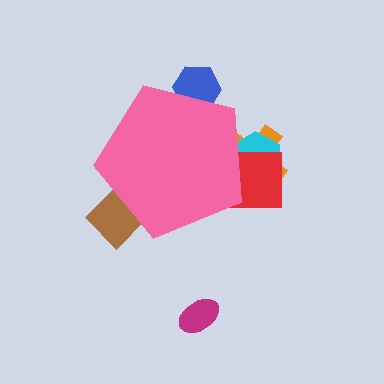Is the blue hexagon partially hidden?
Yes, the blue hexagon is partially hidden behind the pink pentagon.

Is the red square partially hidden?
Yes, the red square is partially hidden behind the pink pentagon.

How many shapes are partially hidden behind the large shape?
5 shapes are partially hidden.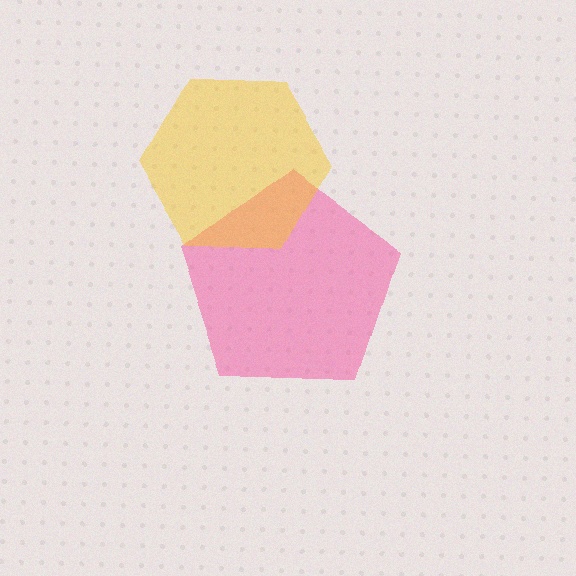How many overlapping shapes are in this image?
There are 2 overlapping shapes in the image.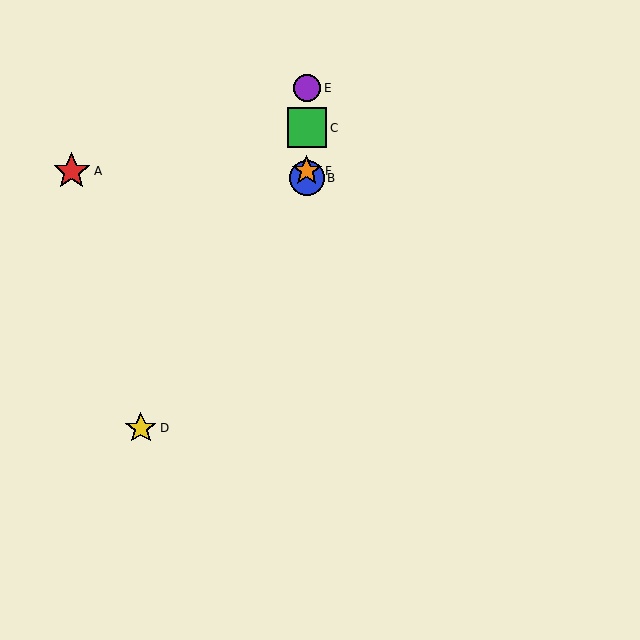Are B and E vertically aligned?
Yes, both are at x≈307.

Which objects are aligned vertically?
Objects B, C, E, F are aligned vertically.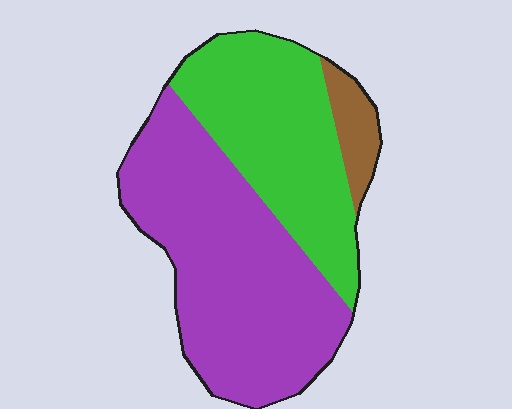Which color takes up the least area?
Brown, at roughly 5%.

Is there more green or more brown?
Green.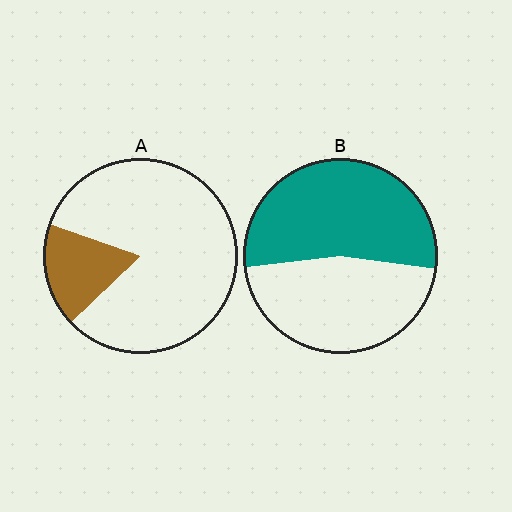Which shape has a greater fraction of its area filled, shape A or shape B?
Shape B.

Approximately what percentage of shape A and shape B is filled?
A is approximately 20% and B is approximately 55%.